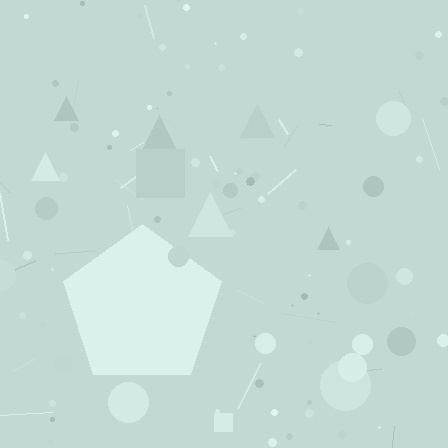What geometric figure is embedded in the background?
A pentagon is embedded in the background.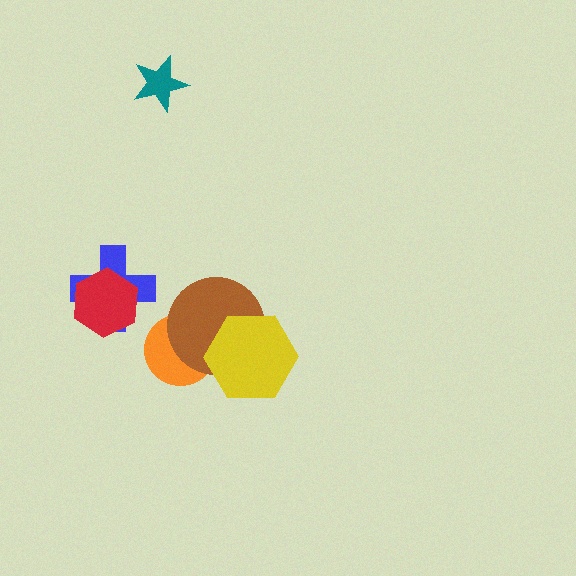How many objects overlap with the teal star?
0 objects overlap with the teal star.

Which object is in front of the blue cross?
The red hexagon is in front of the blue cross.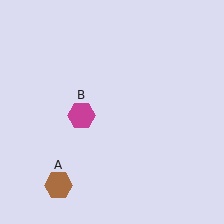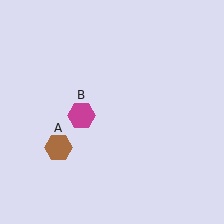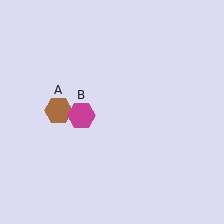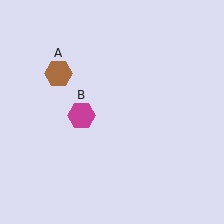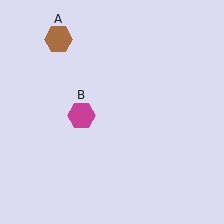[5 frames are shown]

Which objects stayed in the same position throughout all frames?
Magenta hexagon (object B) remained stationary.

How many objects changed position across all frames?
1 object changed position: brown hexagon (object A).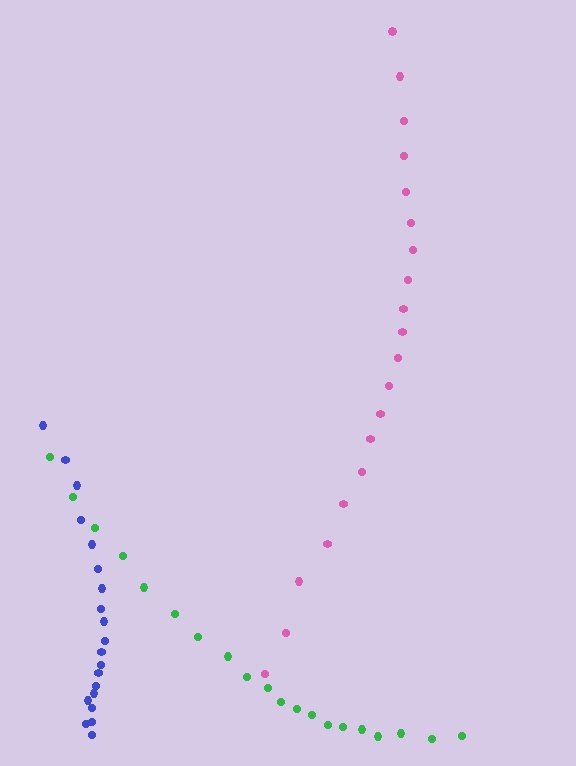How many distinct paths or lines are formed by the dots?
There are 3 distinct paths.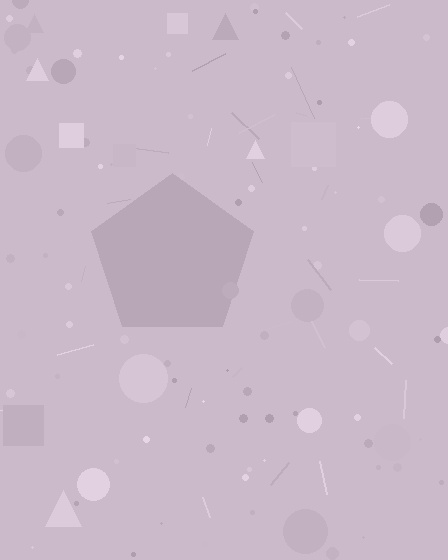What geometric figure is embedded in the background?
A pentagon is embedded in the background.